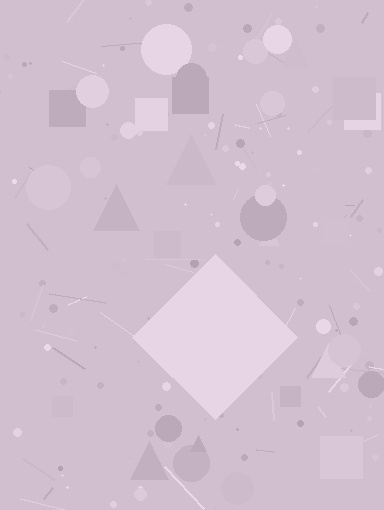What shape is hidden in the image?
A diamond is hidden in the image.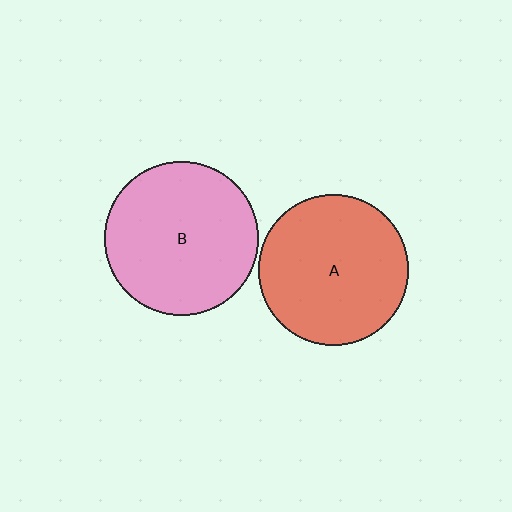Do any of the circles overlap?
No, none of the circles overlap.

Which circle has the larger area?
Circle B (pink).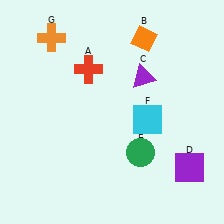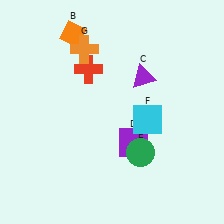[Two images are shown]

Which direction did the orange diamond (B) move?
The orange diamond (B) moved left.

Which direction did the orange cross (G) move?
The orange cross (G) moved right.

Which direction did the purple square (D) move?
The purple square (D) moved left.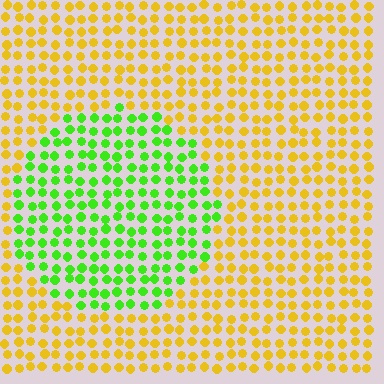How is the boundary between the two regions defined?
The boundary is defined purely by a slight shift in hue (about 62 degrees). Spacing, size, and orientation are identical on both sides.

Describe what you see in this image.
The image is filled with small yellow elements in a uniform arrangement. A circle-shaped region is visible where the elements are tinted to a slightly different hue, forming a subtle color boundary.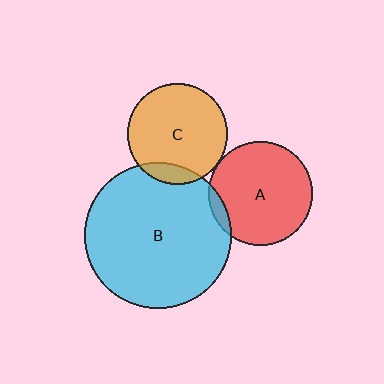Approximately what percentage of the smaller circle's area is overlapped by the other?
Approximately 5%.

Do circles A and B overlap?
Yes.